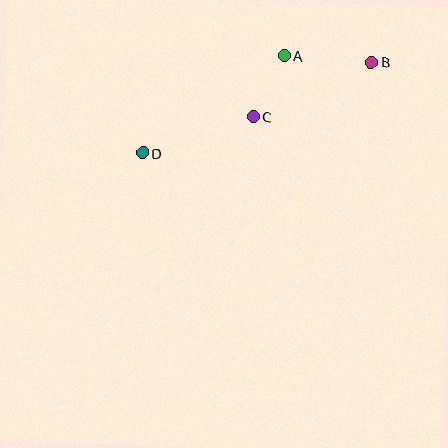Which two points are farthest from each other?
Points B and D are farthest from each other.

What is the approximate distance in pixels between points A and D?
The distance between A and D is approximately 172 pixels.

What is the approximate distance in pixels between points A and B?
The distance between A and B is approximately 87 pixels.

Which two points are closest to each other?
Points A and C are closest to each other.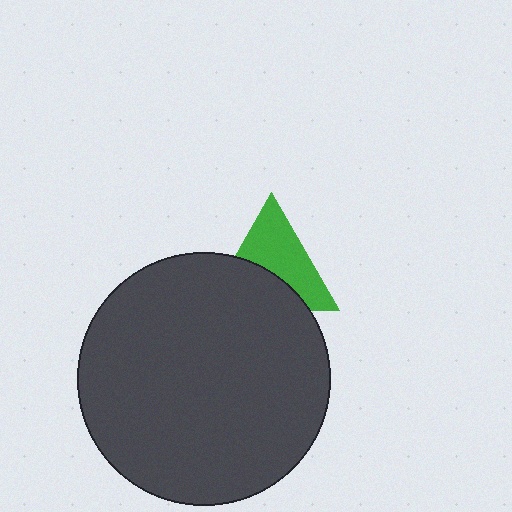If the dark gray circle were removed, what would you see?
You would see the complete green triangle.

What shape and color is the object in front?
The object in front is a dark gray circle.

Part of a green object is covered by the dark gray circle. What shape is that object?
It is a triangle.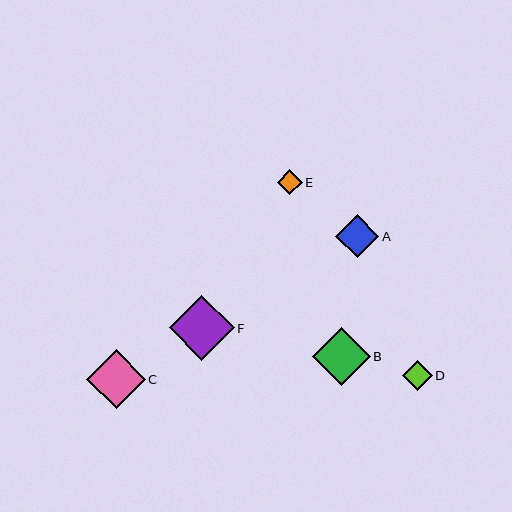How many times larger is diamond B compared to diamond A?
Diamond B is approximately 1.3 times the size of diamond A.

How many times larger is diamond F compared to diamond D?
Diamond F is approximately 2.2 times the size of diamond D.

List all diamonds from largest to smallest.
From largest to smallest: F, C, B, A, D, E.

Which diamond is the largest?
Diamond F is the largest with a size of approximately 65 pixels.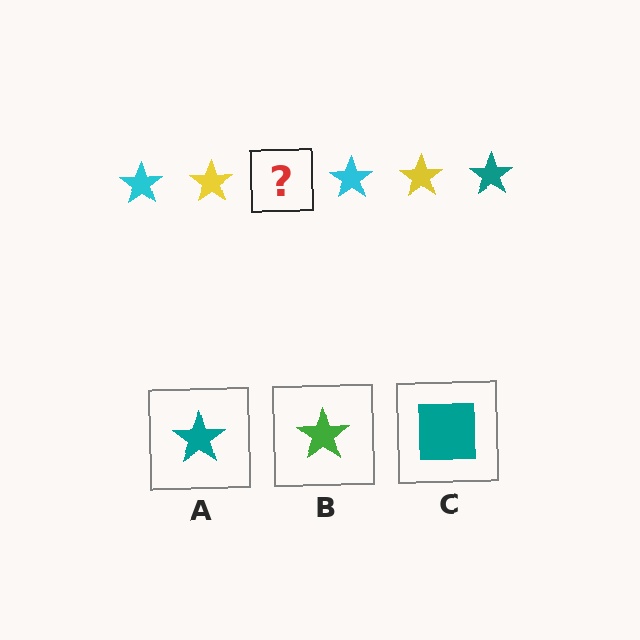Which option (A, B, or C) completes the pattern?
A.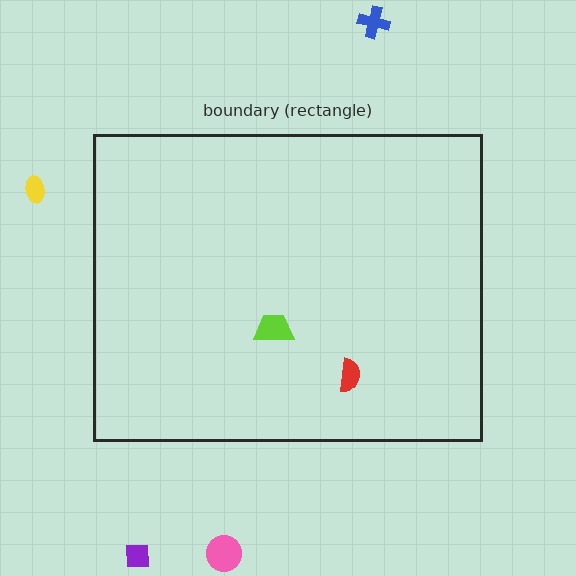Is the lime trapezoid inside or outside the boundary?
Inside.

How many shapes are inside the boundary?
2 inside, 4 outside.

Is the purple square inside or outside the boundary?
Outside.